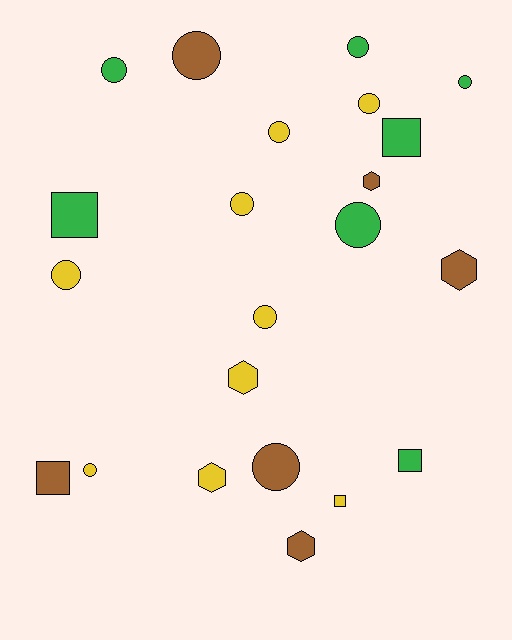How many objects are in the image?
There are 22 objects.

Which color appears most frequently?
Yellow, with 9 objects.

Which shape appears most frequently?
Circle, with 12 objects.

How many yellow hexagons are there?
There are 2 yellow hexagons.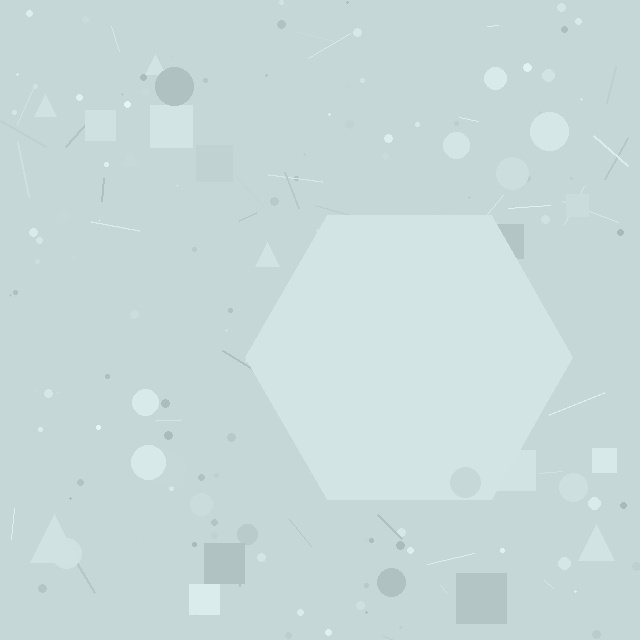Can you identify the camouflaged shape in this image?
The camouflaged shape is a hexagon.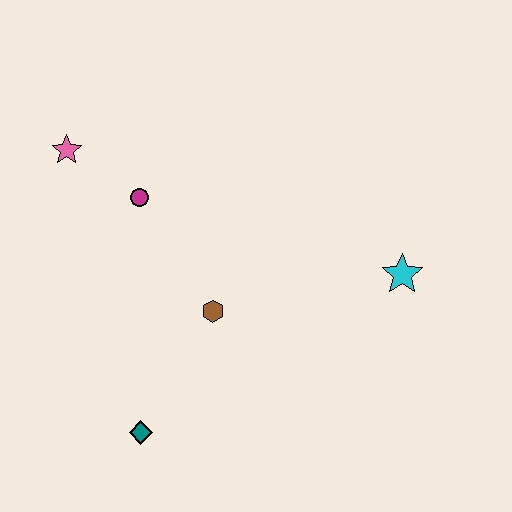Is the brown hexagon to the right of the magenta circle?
Yes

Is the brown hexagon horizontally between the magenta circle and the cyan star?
Yes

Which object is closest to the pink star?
The magenta circle is closest to the pink star.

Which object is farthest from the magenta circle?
The cyan star is farthest from the magenta circle.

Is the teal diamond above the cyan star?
No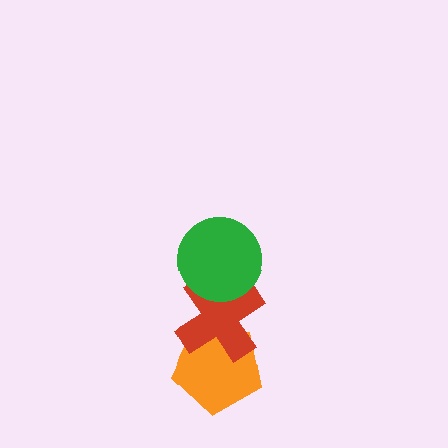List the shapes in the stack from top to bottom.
From top to bottom: the green circle, the red cross, the orange pentagon.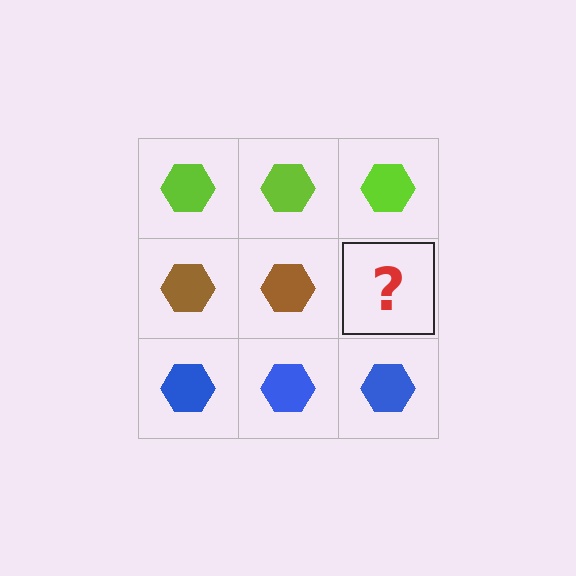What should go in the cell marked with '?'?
The missing cell should contain a brown hexagon.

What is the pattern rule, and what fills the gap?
The rule is that each row has a consistent color. The gap should be filled with a brown hexagon.